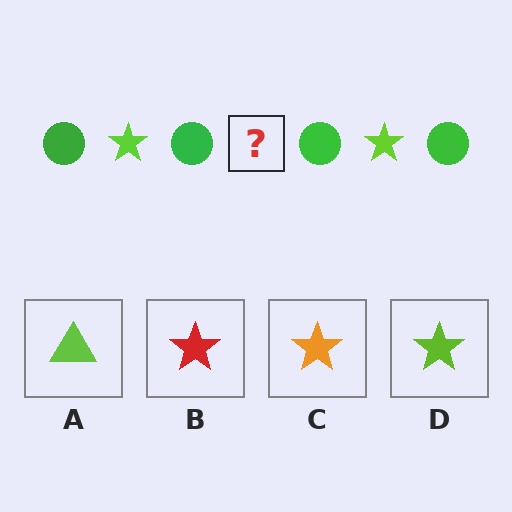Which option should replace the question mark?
Option D.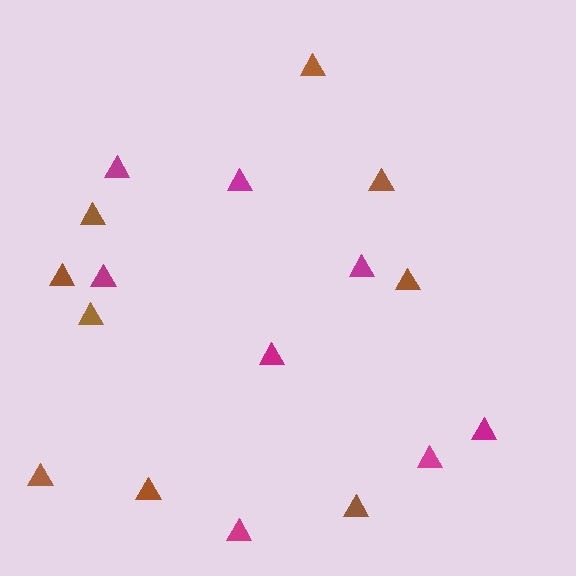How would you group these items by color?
There are 2 groups: one group of brown triangles (9) and one group of magenta triangles (8).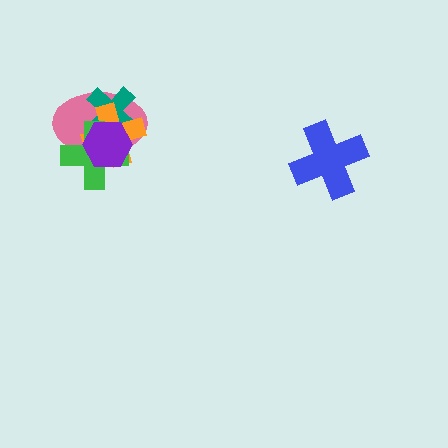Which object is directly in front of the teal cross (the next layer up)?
The orange cross is directly in front of the teal cross.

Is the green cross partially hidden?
Yes, it is partially covered by another shape.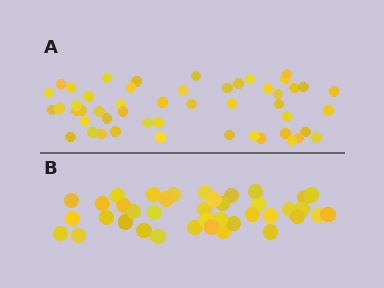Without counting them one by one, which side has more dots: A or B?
Region A (the top region) has more dots.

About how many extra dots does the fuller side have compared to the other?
Region A has roughly 12 or so more dots than region B.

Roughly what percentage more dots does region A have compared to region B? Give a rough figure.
About 30% more.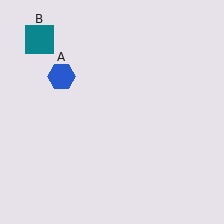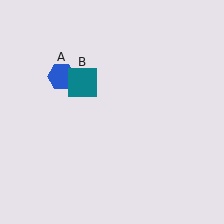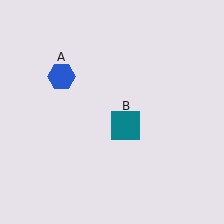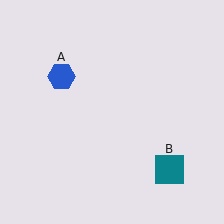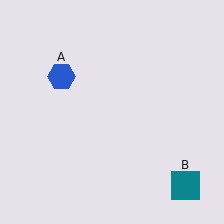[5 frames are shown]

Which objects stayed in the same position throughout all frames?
Blue hexagon (object A) remained stationary.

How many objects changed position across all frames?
1 object changed position: teal square (object B).